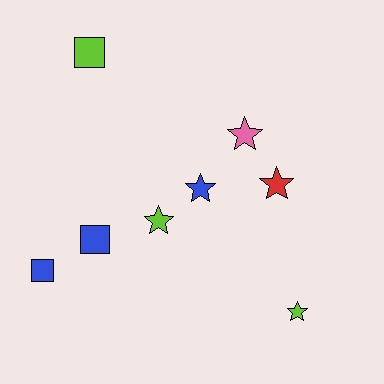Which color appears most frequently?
Blue, with 3 objects.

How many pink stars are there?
There is 1 pink star.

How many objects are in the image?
There are 8 objects.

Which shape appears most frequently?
Star, with 5 objects.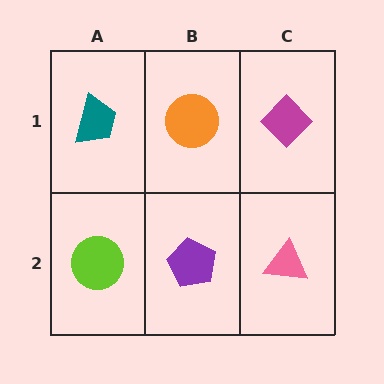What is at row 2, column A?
A lime circle.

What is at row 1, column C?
A magenta diamond.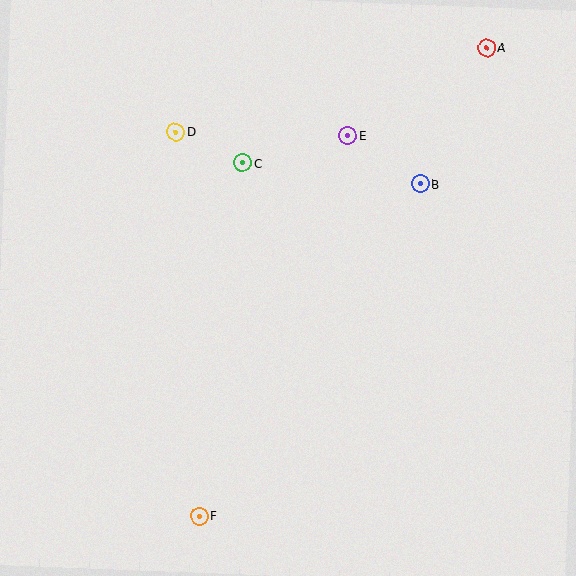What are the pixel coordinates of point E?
Point E is at (348, 136).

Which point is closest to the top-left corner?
Point D is closest to the top-left corner.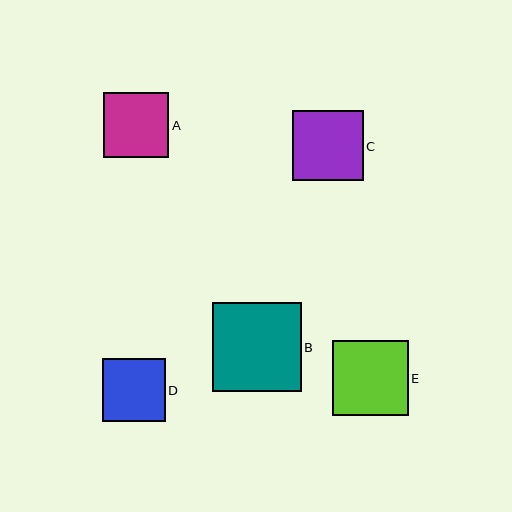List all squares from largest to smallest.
From largest to smallest: B, E, C, A, D.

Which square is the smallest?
Square D is the smallest with a size of approximately 63 pixels.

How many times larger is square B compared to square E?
Square B is approximately 1.2 times the size of square E.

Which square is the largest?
Square B is the largest with a size of approximately 89 pixels.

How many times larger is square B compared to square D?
Square B is approximately 1.4 times the size of square D.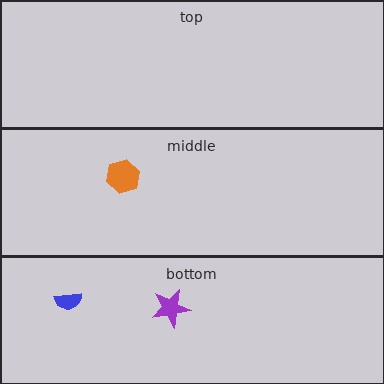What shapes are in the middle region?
The orange hexagon.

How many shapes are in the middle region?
1.